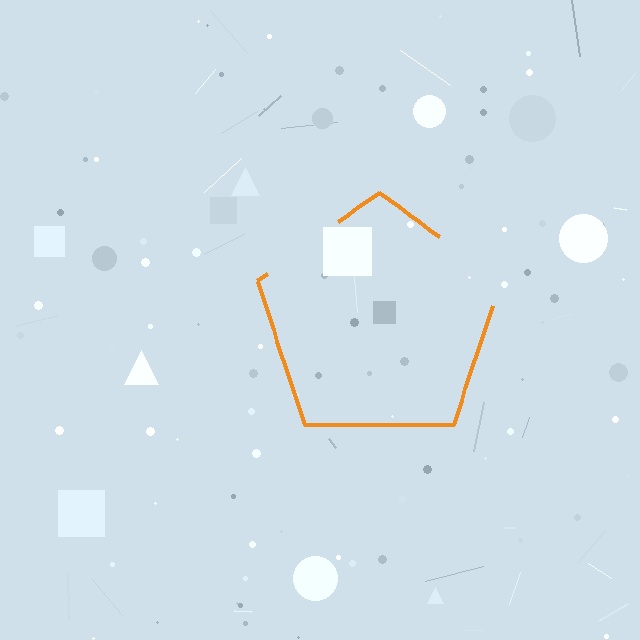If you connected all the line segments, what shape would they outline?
They would outline a pentagon.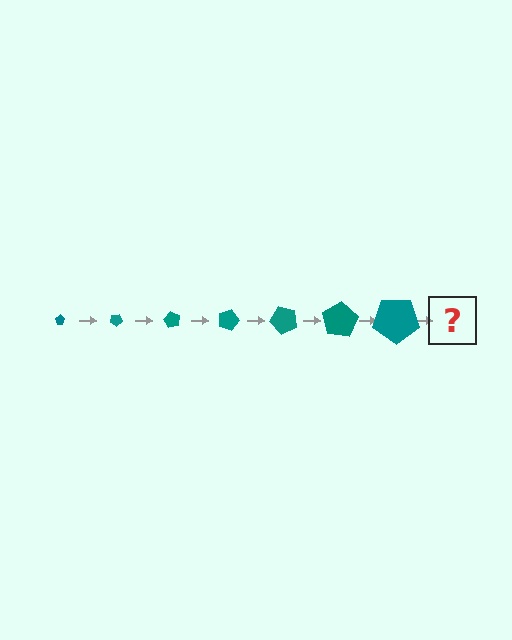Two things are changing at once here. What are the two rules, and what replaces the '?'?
The two rules are that the pentagon grows larger each step and it rotates 30 degrees each step. The '?' should be a pentagon, larger than the previous one and rotated 210 degrees from the start.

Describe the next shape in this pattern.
It should be a pentagon, larger than the previous one and rotated 210 degrees from the start.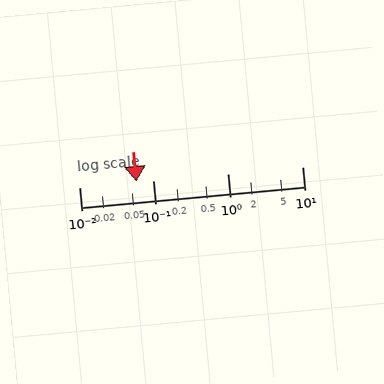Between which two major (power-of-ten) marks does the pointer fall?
The pointer is between 0.01 and 0.1.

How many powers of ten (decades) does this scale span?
The scale spans 3 decades, from 0.01 to 10.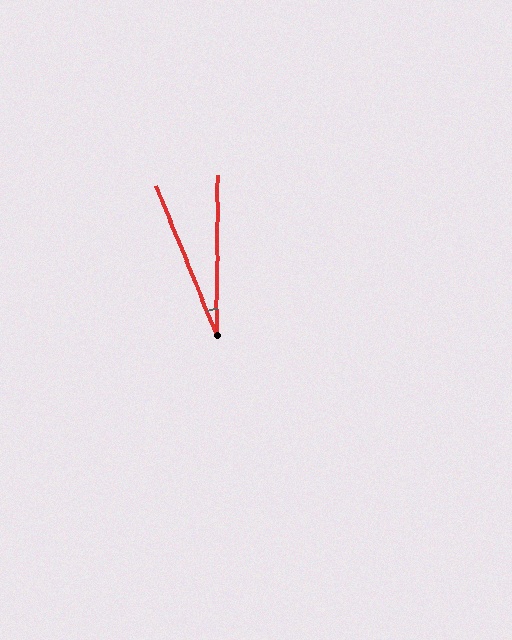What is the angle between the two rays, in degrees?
Approximately 23 degrees.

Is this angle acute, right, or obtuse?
It is acute.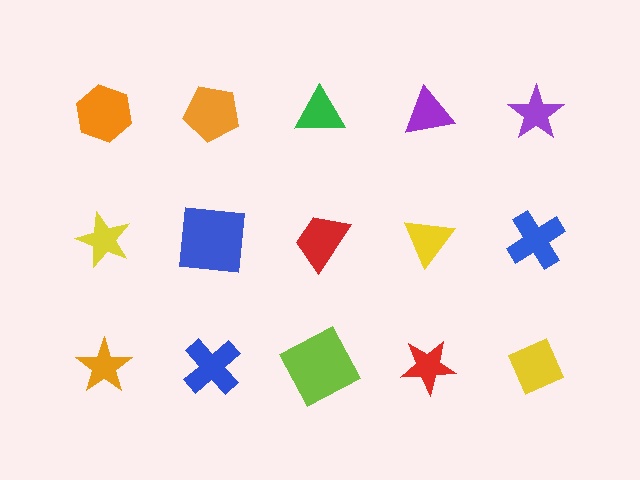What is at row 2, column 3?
A red trapezoid.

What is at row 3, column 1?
An orange star.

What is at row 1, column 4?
A purple triangle.